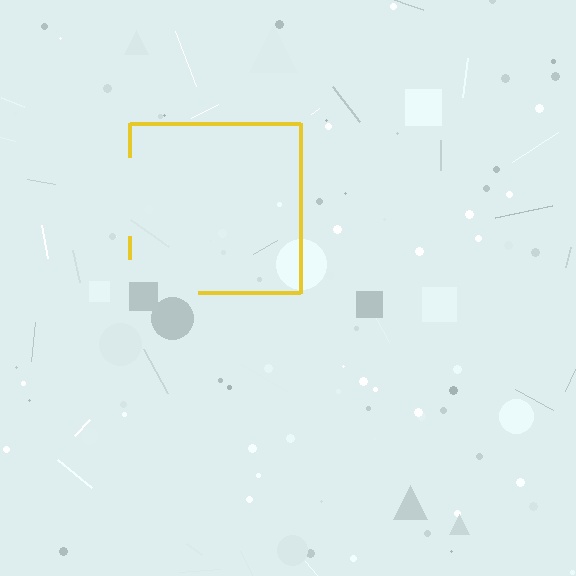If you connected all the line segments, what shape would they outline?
They would outline a square.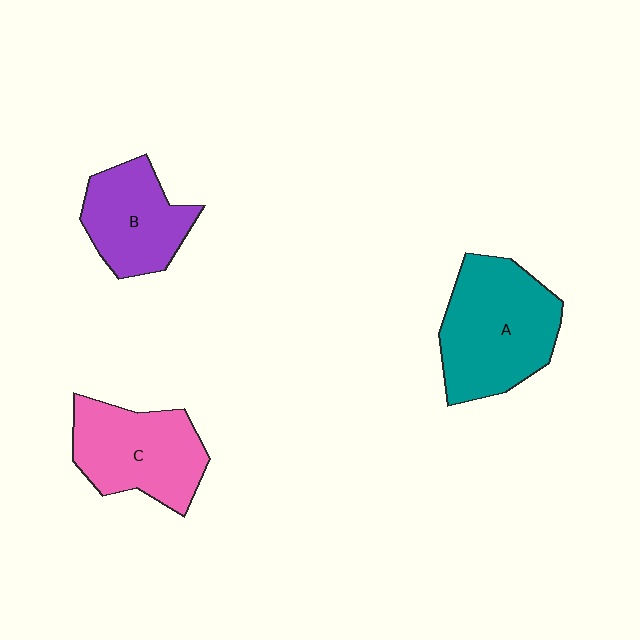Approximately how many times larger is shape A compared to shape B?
Approximately 1.5 times.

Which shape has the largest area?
Shape A (teal).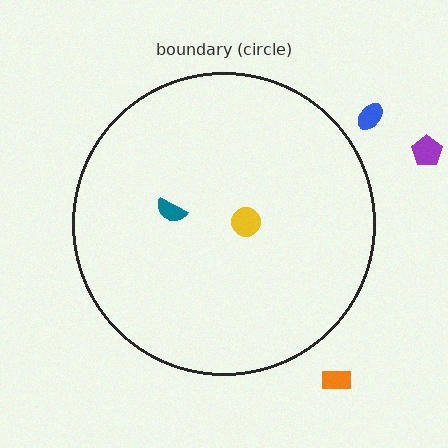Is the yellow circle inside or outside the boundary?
Inside.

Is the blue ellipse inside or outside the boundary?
Outside.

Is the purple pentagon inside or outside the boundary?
Outside.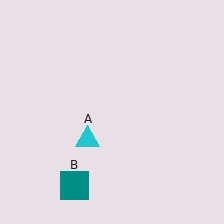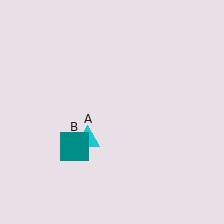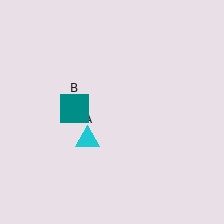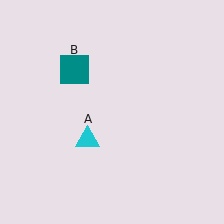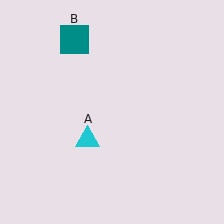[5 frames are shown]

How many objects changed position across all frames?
1 object changed position: teal square (object B).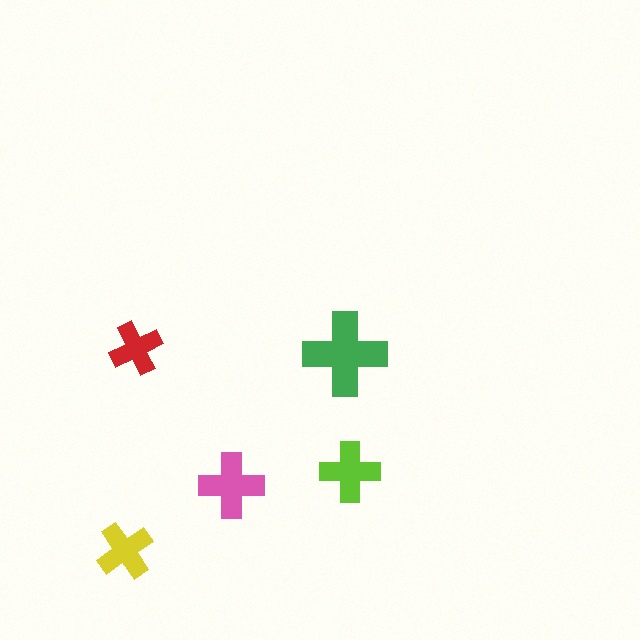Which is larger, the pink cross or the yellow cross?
The pink one.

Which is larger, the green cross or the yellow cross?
The green one.